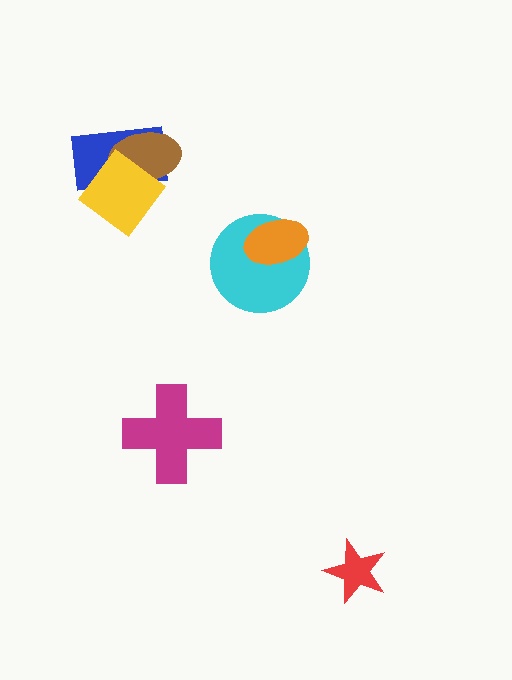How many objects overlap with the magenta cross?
0 objects overlap with the magenta cross.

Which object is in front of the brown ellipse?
The yellow diamond is in front of the brown ellipse.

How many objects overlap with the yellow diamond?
2 objects overlap with the yellow diamond.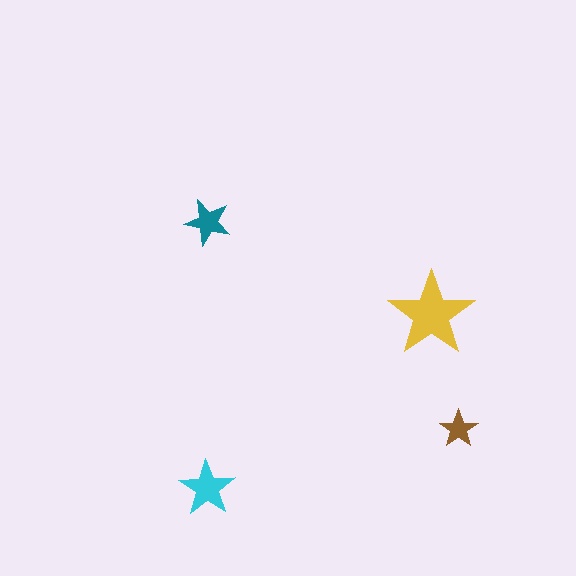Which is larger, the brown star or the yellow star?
The yellow one.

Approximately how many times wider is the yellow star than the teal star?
About 2 times wider.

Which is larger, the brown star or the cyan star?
The cyan one.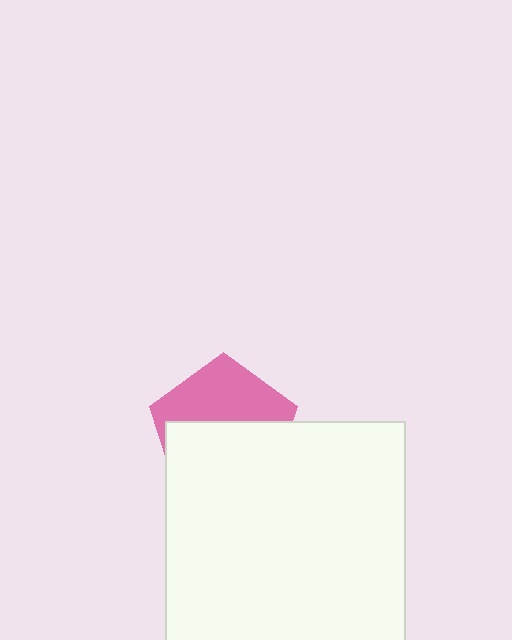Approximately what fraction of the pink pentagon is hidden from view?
Roughly 56% of the pink pentagon is hidden behind the white square.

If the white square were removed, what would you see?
You would see the complete pink pentagon.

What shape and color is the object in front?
The object in front is a white square.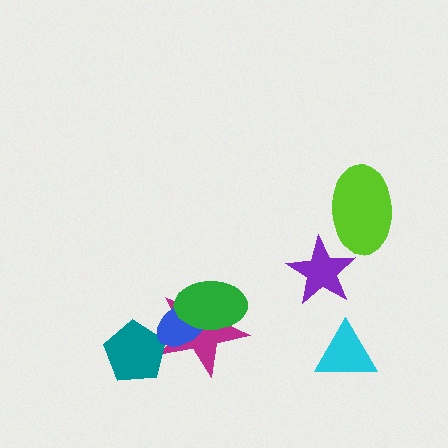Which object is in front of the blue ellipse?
The green ellipse is in front of the blue ellipse.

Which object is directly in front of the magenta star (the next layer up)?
The teal pentagon is directly in front of the magenta star.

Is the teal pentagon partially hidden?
Yes, it is partially covered by another shape.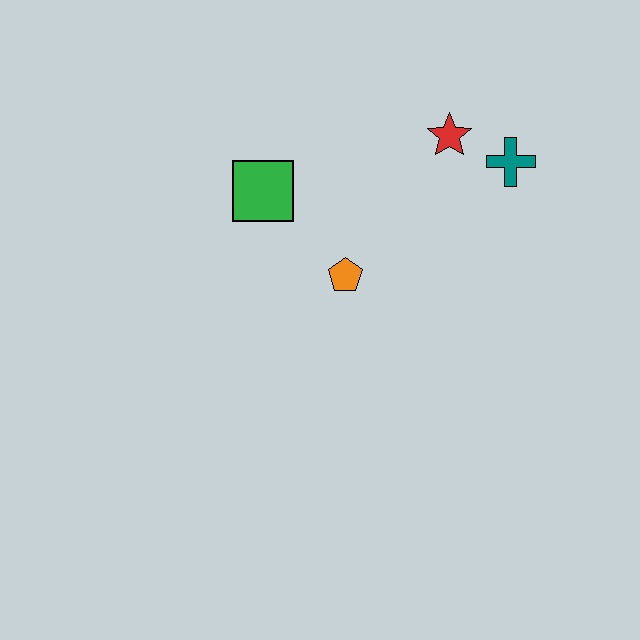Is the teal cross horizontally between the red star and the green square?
No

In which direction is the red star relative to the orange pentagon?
The red star is above the orange pentagon.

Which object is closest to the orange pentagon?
The green square is closest to the orange pentagon.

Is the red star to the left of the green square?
No